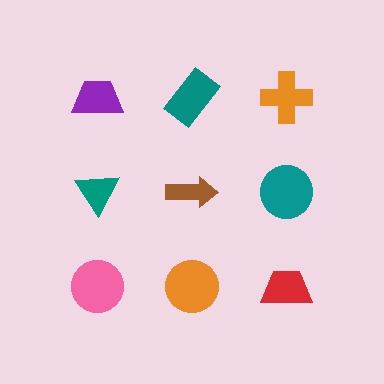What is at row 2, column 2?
A brown arrow.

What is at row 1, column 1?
A purple trapezoid.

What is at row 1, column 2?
A teal rectangle.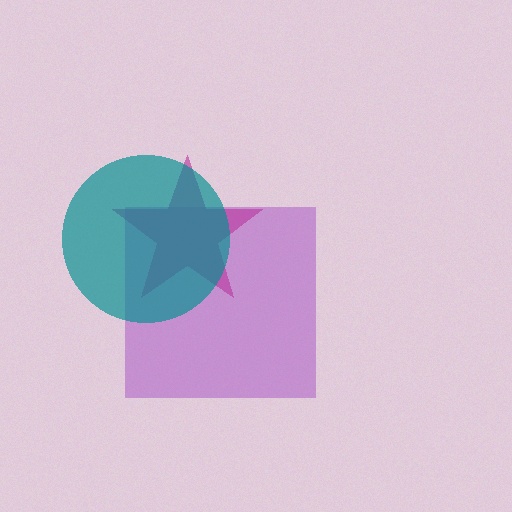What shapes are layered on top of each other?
The layered shapes are: a purple square, a magenta star, a teal circle.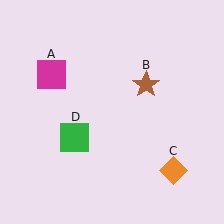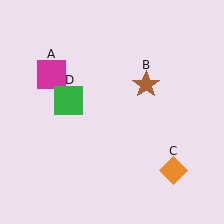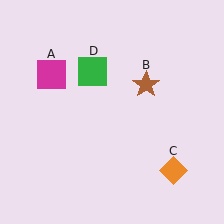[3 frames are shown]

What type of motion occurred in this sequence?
The green square (object D) rotated clockwise around the center of the scene.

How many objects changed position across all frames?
1 object changed position: green square (object D).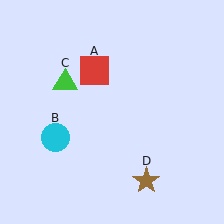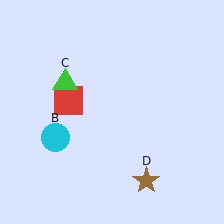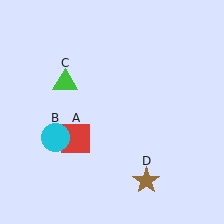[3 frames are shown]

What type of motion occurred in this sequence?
The red square (object A) rotated counterclockwise around the center of the scene.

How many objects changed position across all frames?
1 object changed position: red square (object A).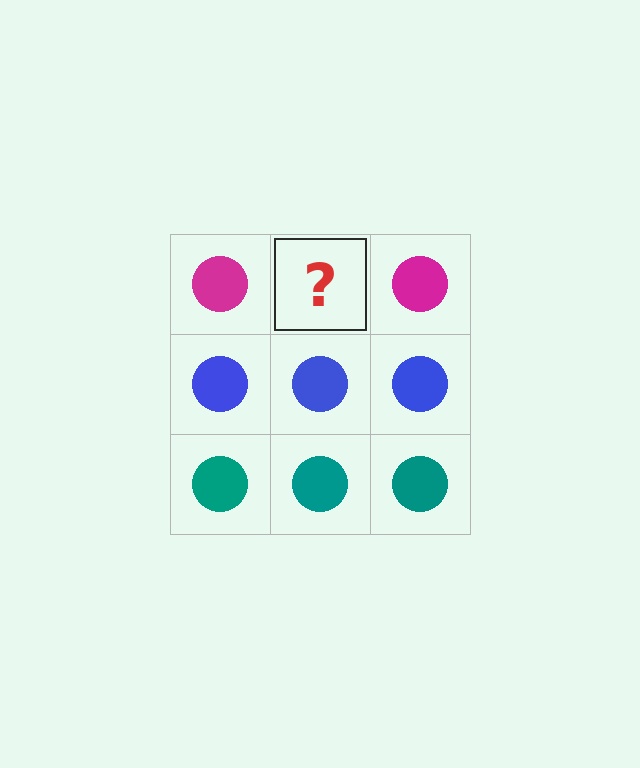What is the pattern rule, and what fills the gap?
The rule is that each row has a consistent color. The gap should be filled with a magenta circle.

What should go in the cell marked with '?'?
The missing cell should contain a magenta circle.